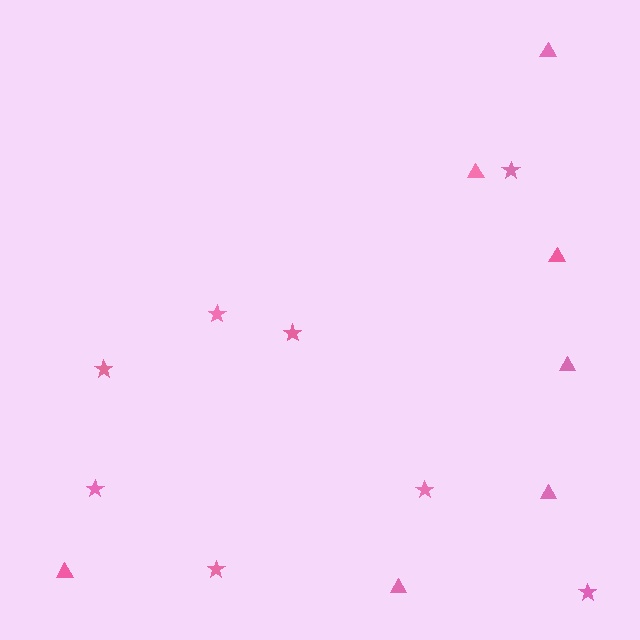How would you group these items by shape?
There are 2 groups: one group of stars (8) and one group of triangles (7).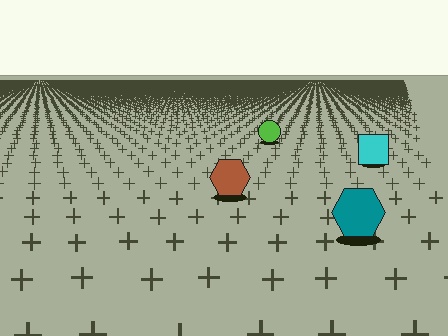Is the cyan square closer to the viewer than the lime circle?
Yes. The cyan square is closer — you can tell from the texture gradient: the ground texture is coarser near it.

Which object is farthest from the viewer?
The lime circle is farthest from the viewer. It appears smaller and the ground texture around it is denser.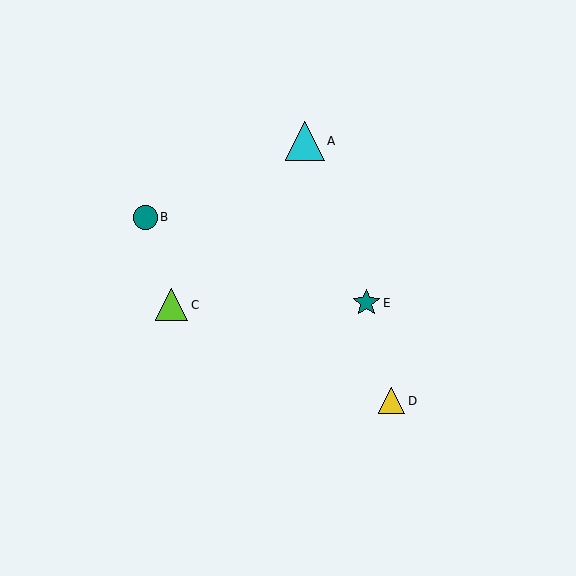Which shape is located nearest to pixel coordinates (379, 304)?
The teal star (labeled E) at (366, 303) is nearest to that location.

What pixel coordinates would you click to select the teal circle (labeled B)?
Click at (145, 217) to select the teal circle B.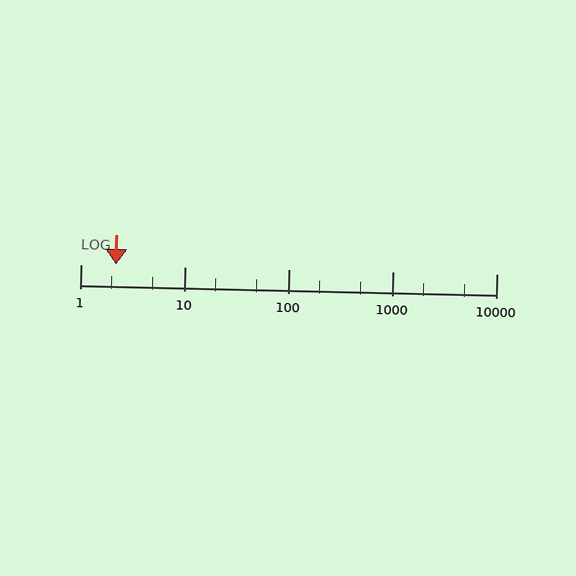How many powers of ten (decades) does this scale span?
The scale spans 4 decades, from 1 to 10000.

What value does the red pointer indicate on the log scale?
The pointer indicates approximately 2.2.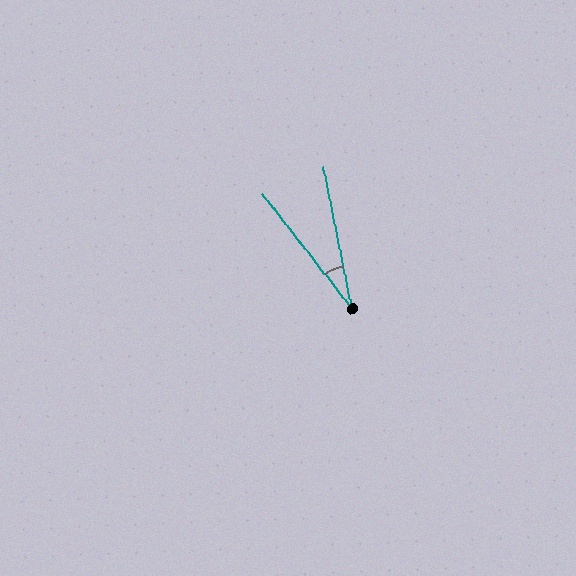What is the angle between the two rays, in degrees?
Approximately 27 degrees.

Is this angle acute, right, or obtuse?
It is acute.